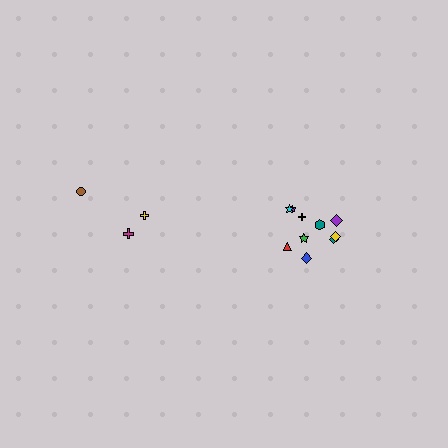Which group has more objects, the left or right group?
The right group.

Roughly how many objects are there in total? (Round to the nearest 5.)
Roughly 15 objects in total.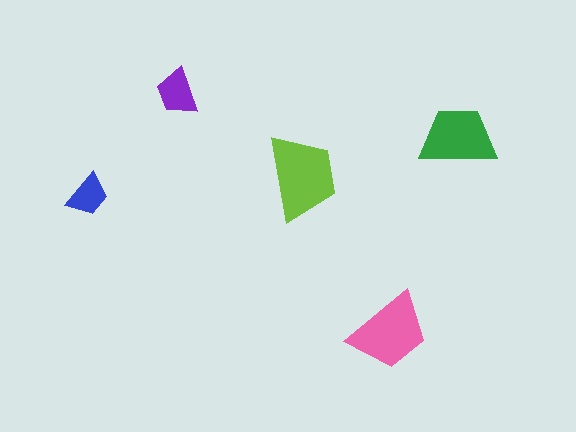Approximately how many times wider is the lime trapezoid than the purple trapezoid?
About 2 times wider.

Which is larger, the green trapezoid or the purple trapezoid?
The green one.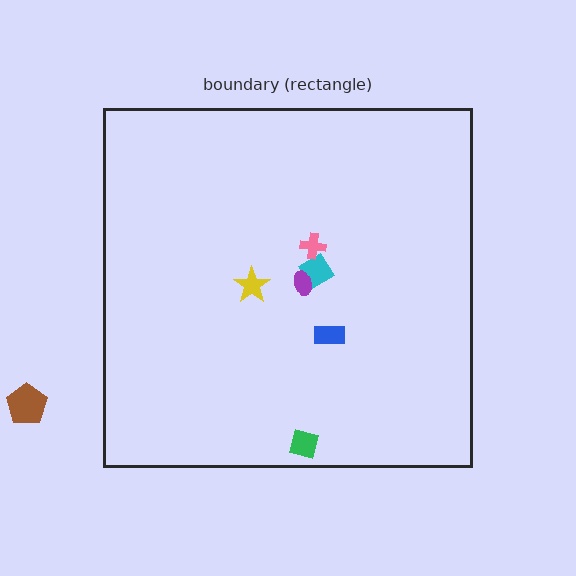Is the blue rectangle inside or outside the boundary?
Inside.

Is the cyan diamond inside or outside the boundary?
Inside.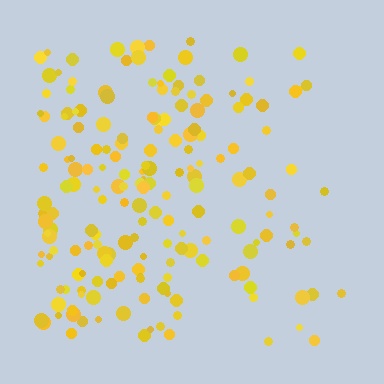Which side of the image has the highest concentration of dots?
The left.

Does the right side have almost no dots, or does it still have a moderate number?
Still a moderate number, just noticeably fewer than the left.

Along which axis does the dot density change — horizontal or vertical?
Horizontal.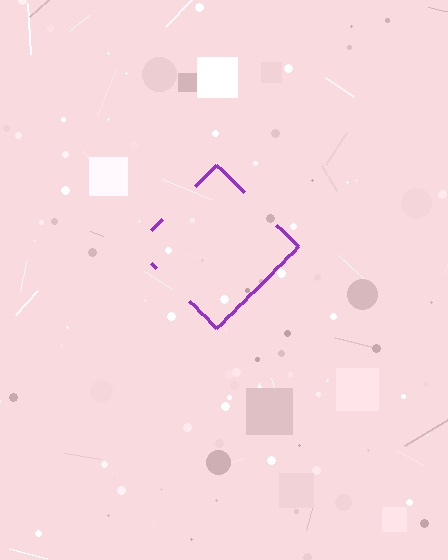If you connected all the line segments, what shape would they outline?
They would outline a diamond.